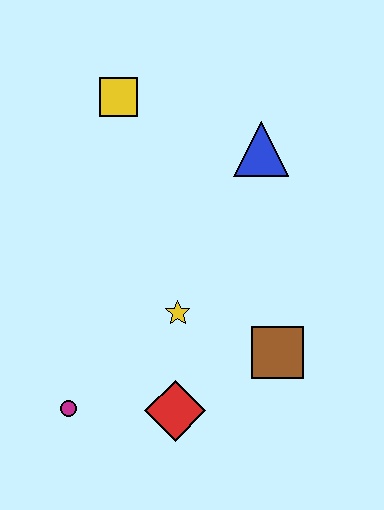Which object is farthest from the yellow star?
The yellow square is farthest from the yellow star.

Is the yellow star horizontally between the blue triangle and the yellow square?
Yes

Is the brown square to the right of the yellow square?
Yes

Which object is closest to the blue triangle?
The yellow square is closest to the blue triangle.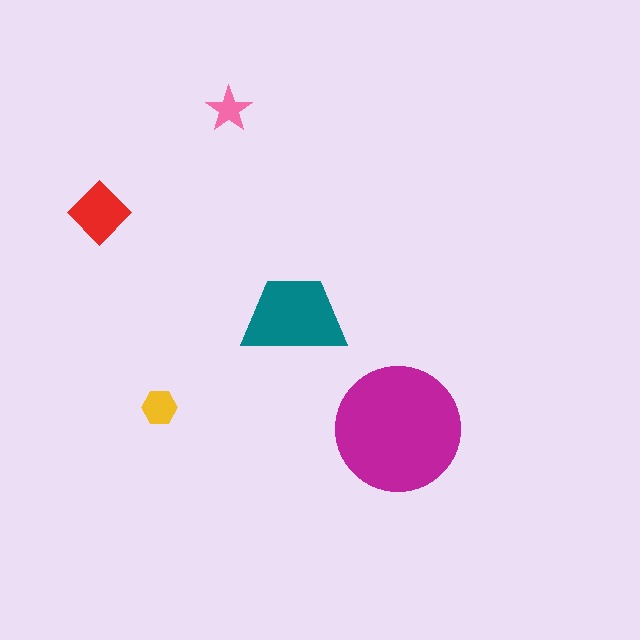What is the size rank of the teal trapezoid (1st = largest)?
2nd.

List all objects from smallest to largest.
The pink star, the yellow hexagon, the red diamond, the teal trapezoid, the magenta circle.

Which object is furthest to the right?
The magenta circle is rightmost.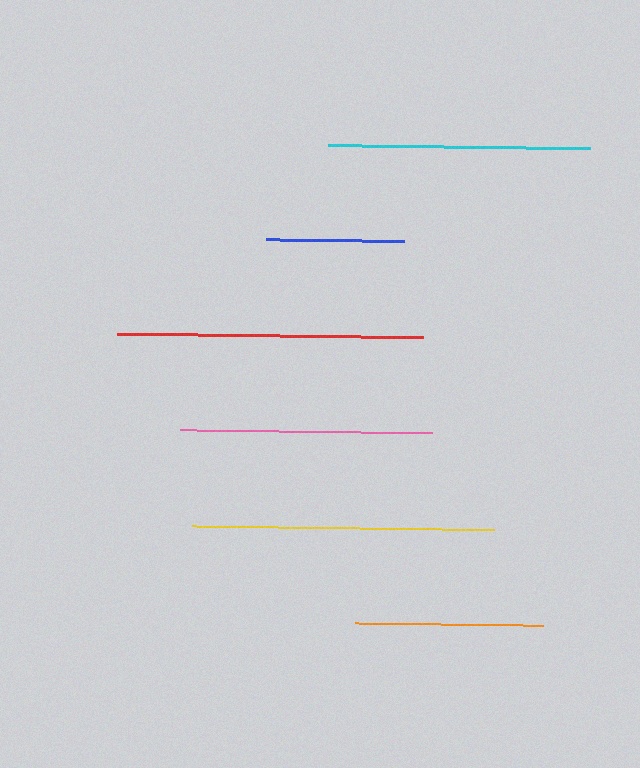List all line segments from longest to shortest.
From longest to shortest: red, yellow, cyan, pink, orange, blue.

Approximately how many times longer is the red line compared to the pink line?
The red line is approximately 1.2 times the length of the pink line.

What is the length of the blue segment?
The blue segment is approximately 138 pixels long.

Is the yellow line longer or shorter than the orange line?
The yellow line is longer than the orange line.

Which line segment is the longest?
The red line is the longest at approximately 306 pixels.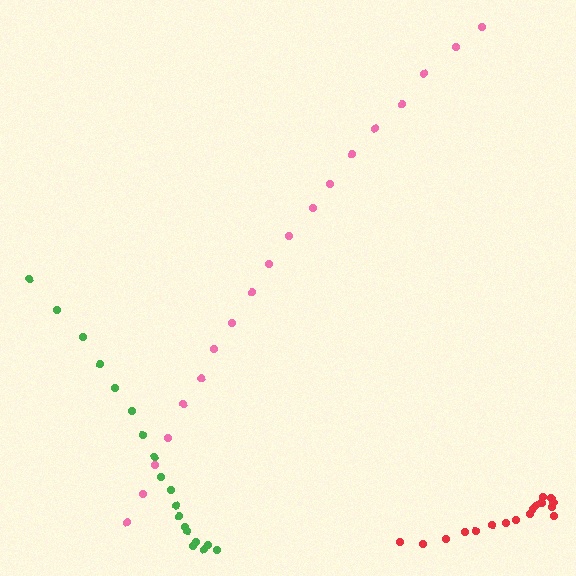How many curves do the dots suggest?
There are 3 distinct paths.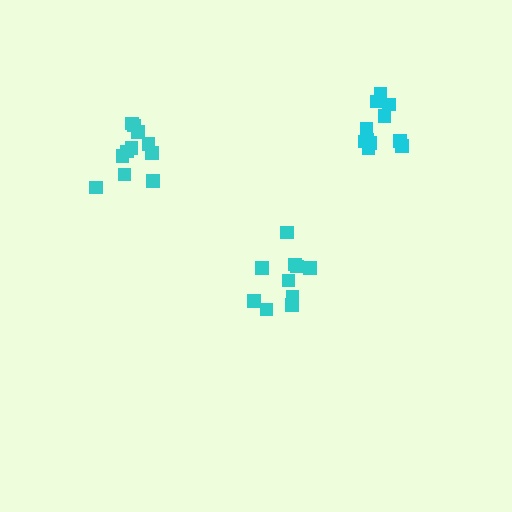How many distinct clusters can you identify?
There are 3 distinct clusters.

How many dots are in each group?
Group 1: 10 dots, Group 2: 11 dots, Group 3: 11 dots (32 total).